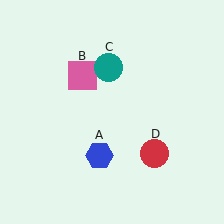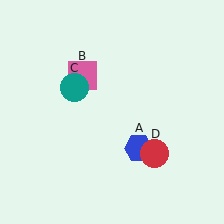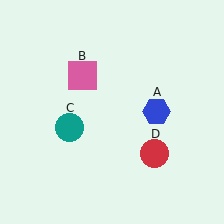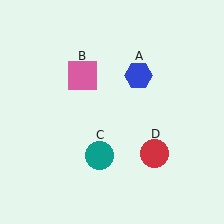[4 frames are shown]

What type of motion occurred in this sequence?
The blue hexagon (object A), teal circle (object C) rotated counterclockwise around the center of the scene.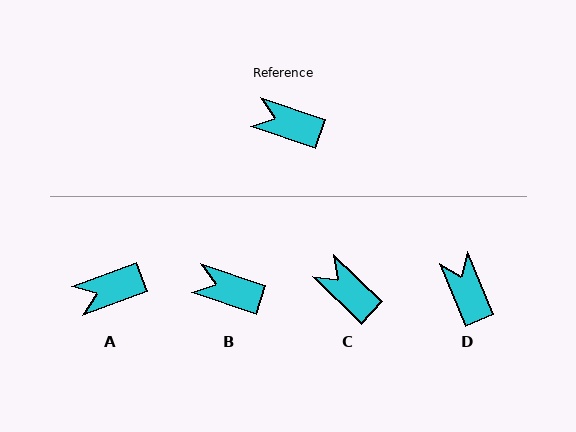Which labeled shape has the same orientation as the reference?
B.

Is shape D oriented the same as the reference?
No, it is off by about 49 degrees.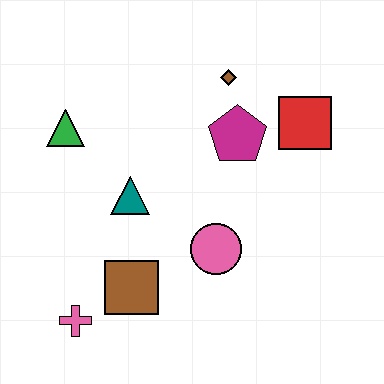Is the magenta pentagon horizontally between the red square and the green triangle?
Yes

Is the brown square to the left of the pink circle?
Yes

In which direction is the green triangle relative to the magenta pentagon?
The green triangle is to the left of the magenta pentagon.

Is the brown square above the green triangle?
No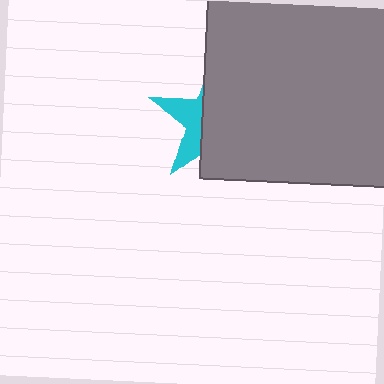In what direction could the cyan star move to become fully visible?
The cyan star could move left. That would shift it out from behind the gray square entirely.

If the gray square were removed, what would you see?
You would see the complete cyan star.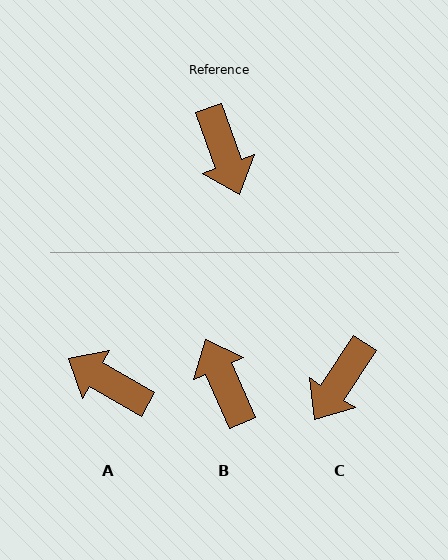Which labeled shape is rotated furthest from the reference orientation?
B, about 176 degrees away.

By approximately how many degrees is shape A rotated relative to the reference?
Approximately 140 degrees clockwise.